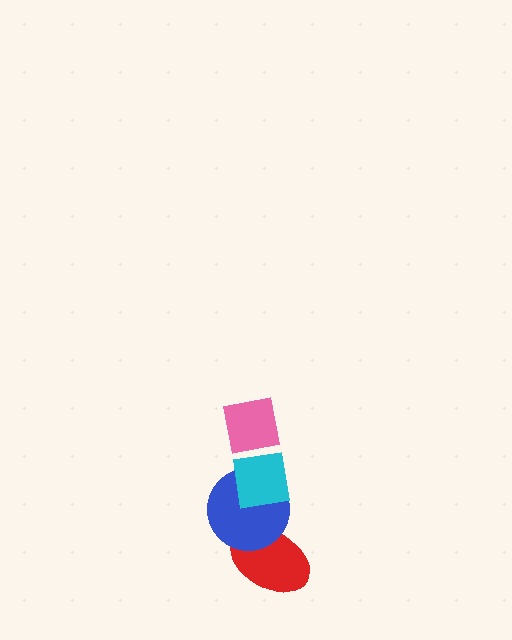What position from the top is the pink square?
The pink square is 1st from the top.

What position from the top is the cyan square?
The cyan square is 2nd from the top.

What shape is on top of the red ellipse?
The blue circle is on top of the red ellipse.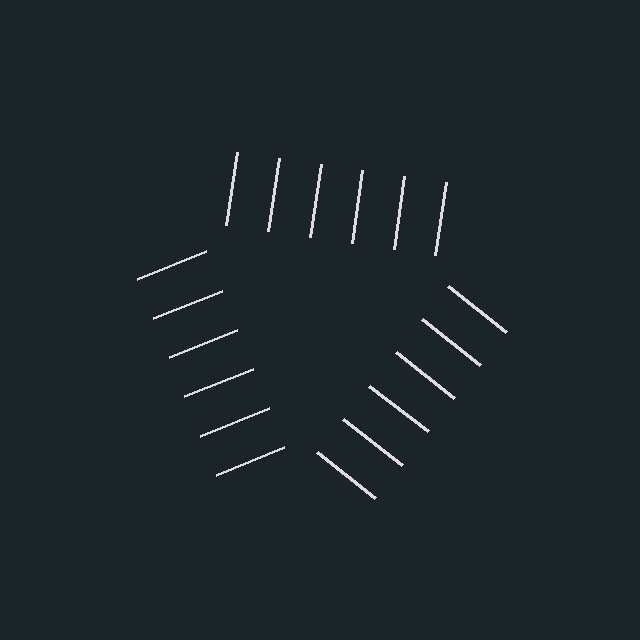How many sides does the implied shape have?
3 sides — the line-ends trace a triangle.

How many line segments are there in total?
18 — 6 along each of the 3 edges.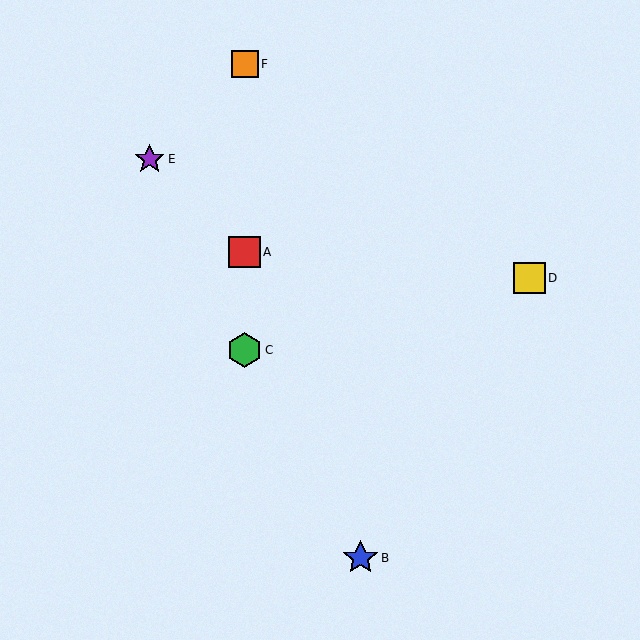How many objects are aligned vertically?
3 objects (A, C, F) are aligned vertically.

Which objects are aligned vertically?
Objects A, C, F are aligned vertically.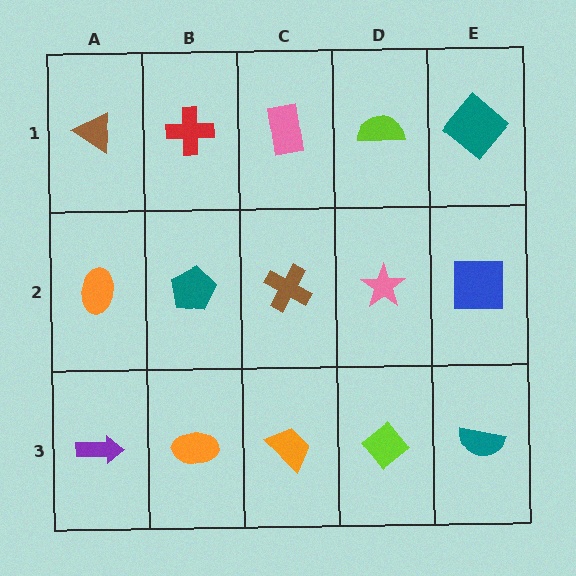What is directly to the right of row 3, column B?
An orange trapezoid.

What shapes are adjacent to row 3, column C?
A brown cross (row 2, column C), an orange ellipse (row 3, column B), a lime diamond (row 3, column D).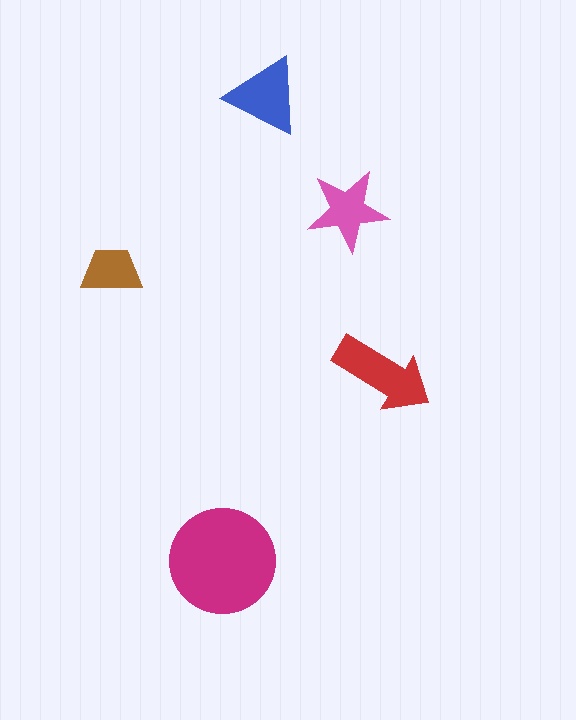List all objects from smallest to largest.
The brown trapezoid, the pink star, the blue triangle, the red arrow, the magenta circle.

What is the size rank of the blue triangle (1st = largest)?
3rd.